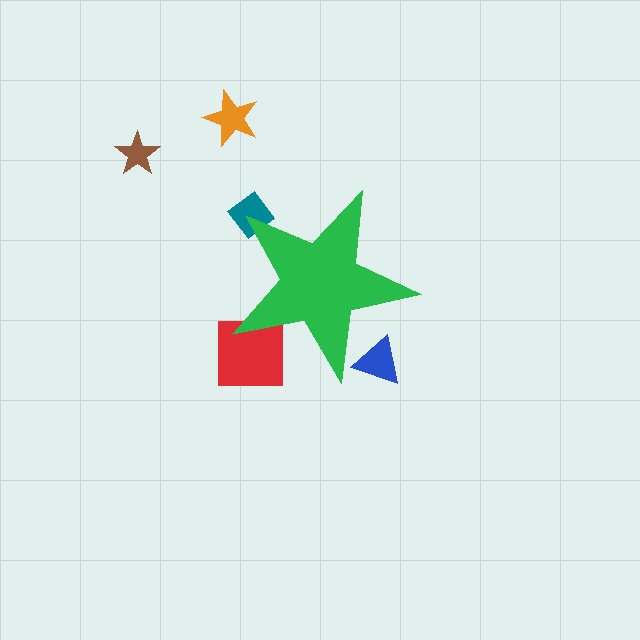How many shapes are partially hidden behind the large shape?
4 shapes are partially hidden.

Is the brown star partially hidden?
No, the brown star is fully visible.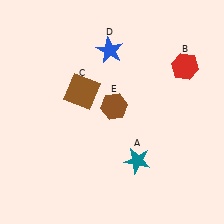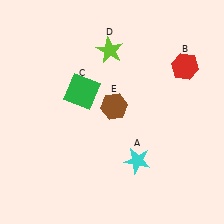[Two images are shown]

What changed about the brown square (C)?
In Image 1, C is brown. In Image 2, it changed to green.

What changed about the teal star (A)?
In Image 1, A is teal. In Image 2, it changed to cyan.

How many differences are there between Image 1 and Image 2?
There are 3 differences between the two images.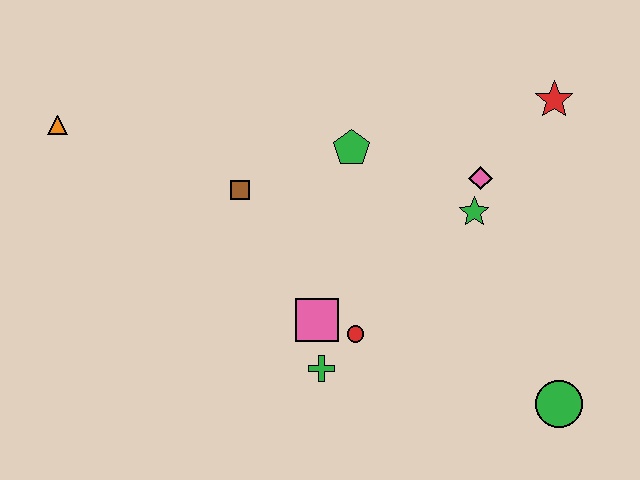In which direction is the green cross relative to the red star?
The green cross is below the red star.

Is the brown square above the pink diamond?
No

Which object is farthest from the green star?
The orange triangle is farthest from the green star.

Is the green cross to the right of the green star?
No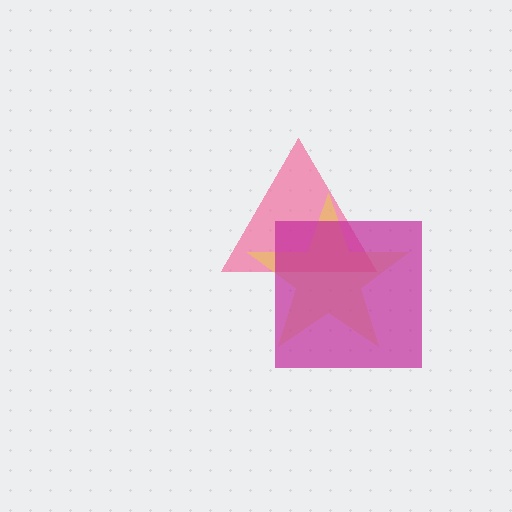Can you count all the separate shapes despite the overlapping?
Yes, there are 3 separate shapes.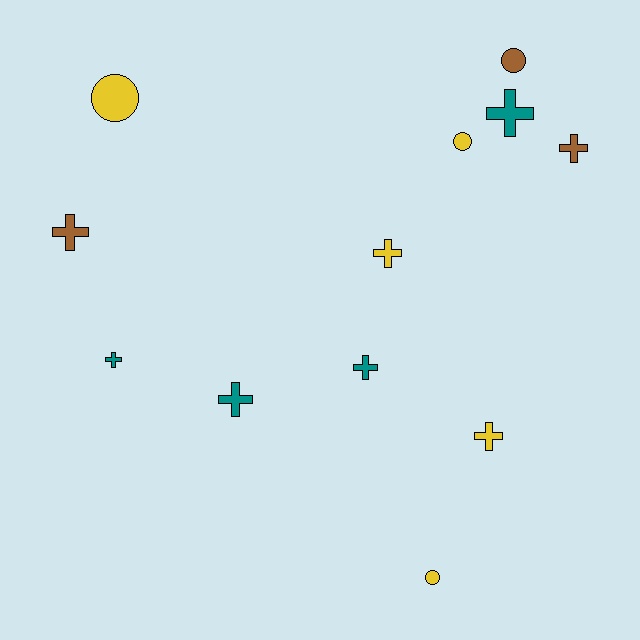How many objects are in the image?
There are 12 objects.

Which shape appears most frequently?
Cross, with 8 objects.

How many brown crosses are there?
There are 2 brown crosses.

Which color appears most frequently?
Yellow, with 5 objects.